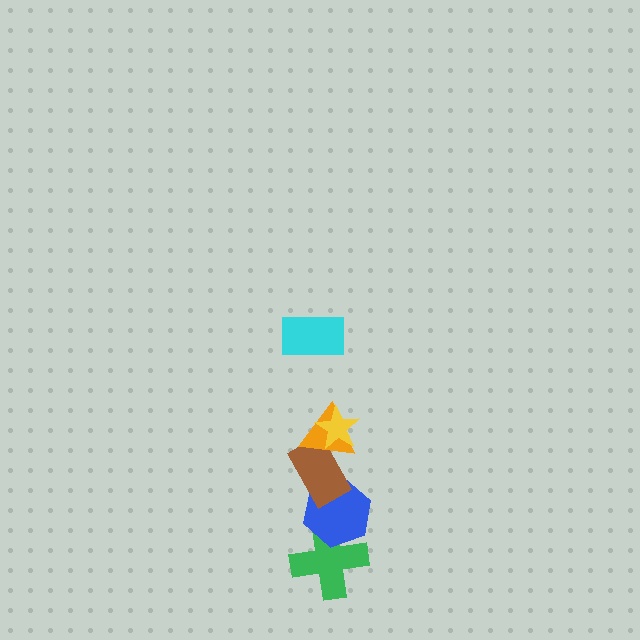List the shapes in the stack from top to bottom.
From top to bottom: the cyan rectangle, the yellow star, the orange triangle, the brown rectangle, the blue hexagon, the green cross.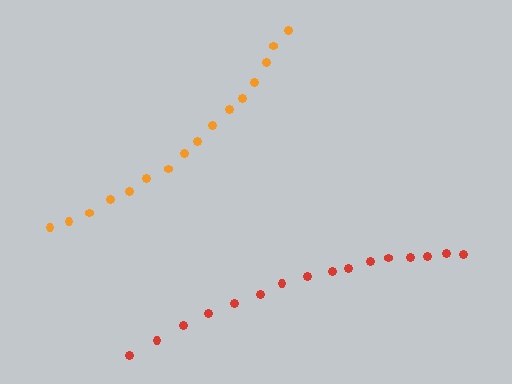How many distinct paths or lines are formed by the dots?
There are 2 distinct paths.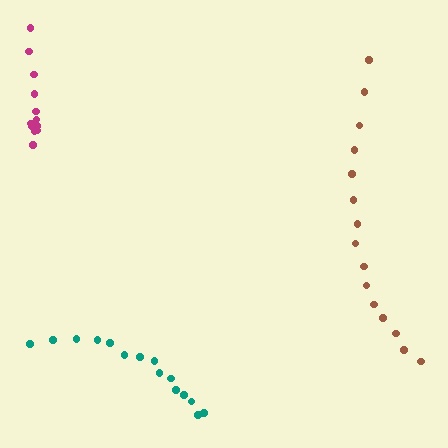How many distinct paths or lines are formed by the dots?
There are 3 distinct paths.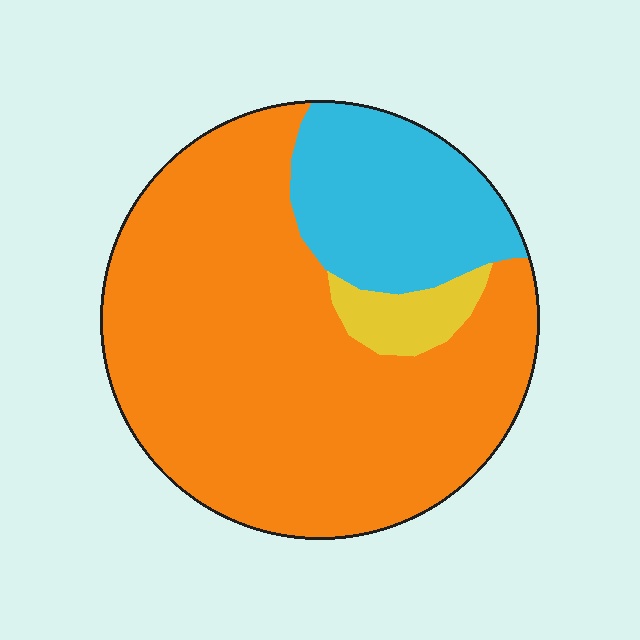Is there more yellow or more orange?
Orange.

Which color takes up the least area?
Yellow, at roughly 5%.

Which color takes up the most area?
Orange, at roughly 75%.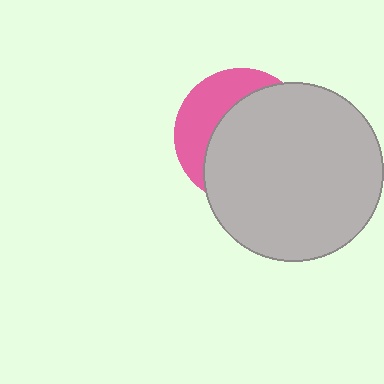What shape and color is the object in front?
The object in front is a light gray circle.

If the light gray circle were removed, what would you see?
You would see the complete pink circle.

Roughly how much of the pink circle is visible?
A small part of it is visible (roughly 34%).